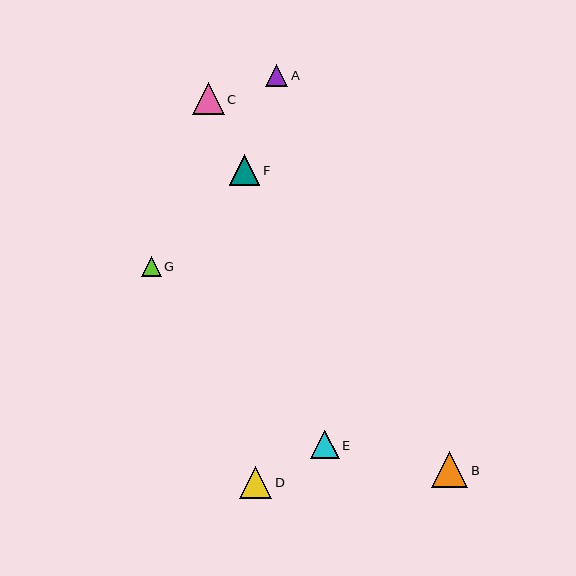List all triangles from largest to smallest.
From largest to smallest: B, D, C, F, E, A, G.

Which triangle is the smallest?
Triangle G is the smallest with a size of approximately 20 pixels.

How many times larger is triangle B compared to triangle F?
Triangle B is approximately 1.2 times the size of triangle F.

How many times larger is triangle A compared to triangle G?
Triangle A is approximately 1.1 times the size of triangle G.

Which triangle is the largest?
Triangle B is the largest with a size of approximately 36 pixels.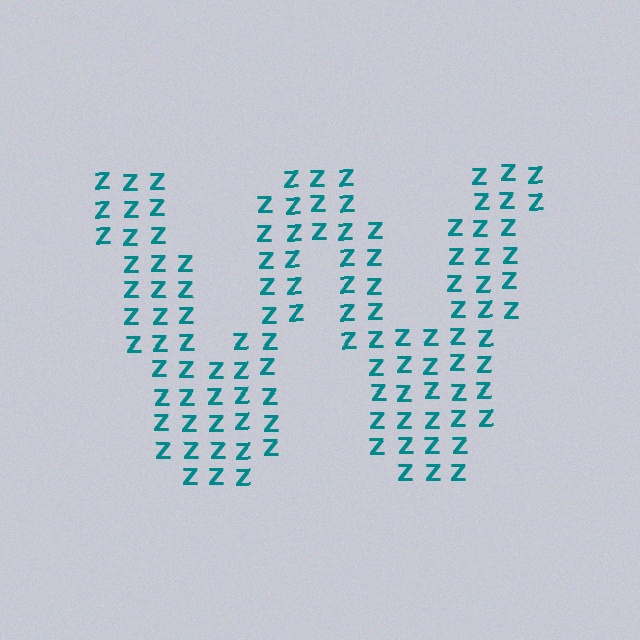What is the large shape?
The large shape is the letter W.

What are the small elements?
The small elements are letter Z's.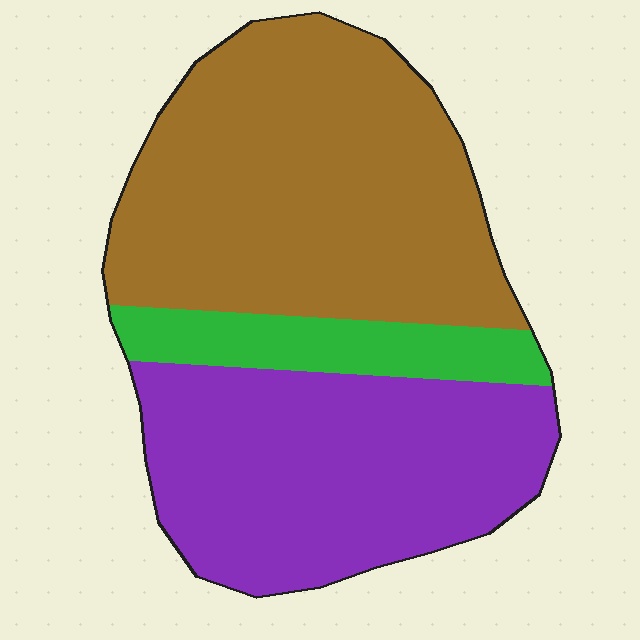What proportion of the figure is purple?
Purple covers about 40% of the figure.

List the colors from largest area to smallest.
From largest to smallest: brown, purple, green.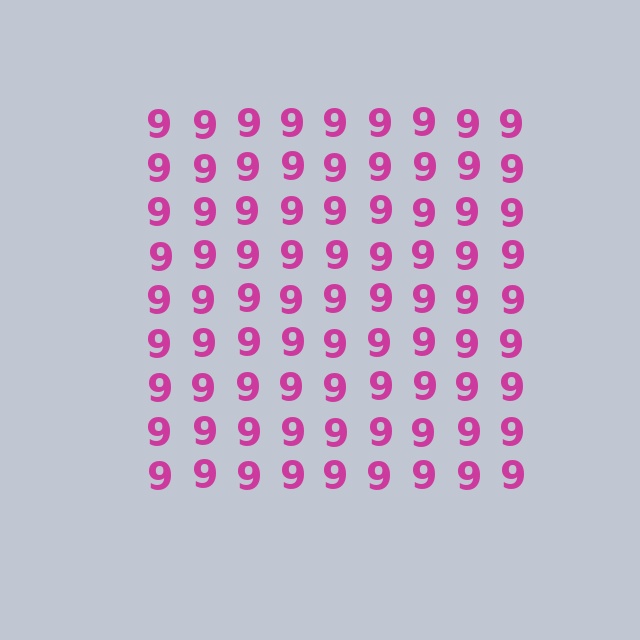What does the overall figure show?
The overall figure shows a square.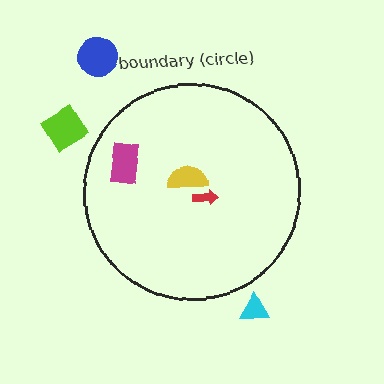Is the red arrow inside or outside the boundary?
Inside.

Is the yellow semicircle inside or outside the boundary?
Inside.